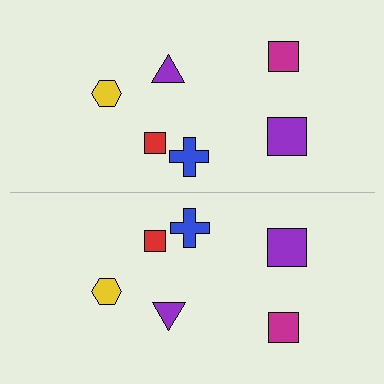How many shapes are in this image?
There are 12 shapes in this image.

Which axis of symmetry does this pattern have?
The pattern has a horizontal axis of symmetry running through the center of the image.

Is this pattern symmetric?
Yes, this pattern has bilateral (reflection) symmetry.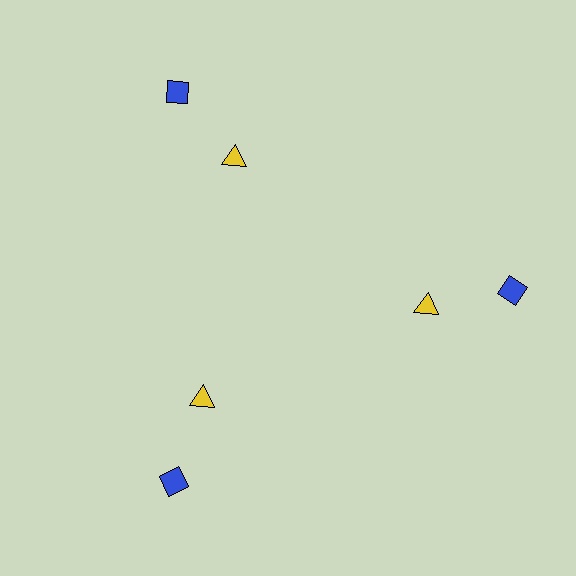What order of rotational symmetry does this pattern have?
This pattern has 3-fold rotational symmetry.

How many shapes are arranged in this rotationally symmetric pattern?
There are 6 shapes, arranged in 3 groups of 2.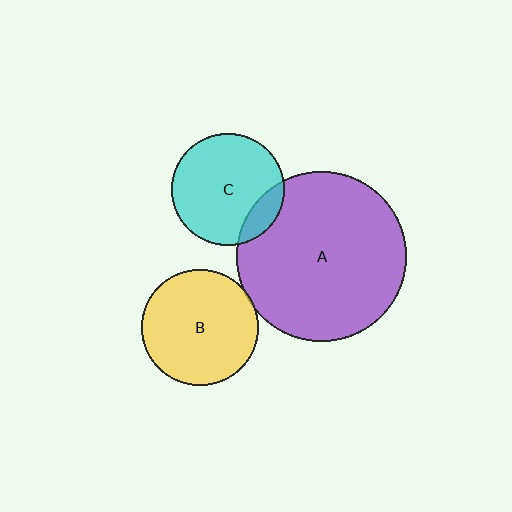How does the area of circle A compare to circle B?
Approximately 2.1 times.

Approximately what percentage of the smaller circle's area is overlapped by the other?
Approximately 5%.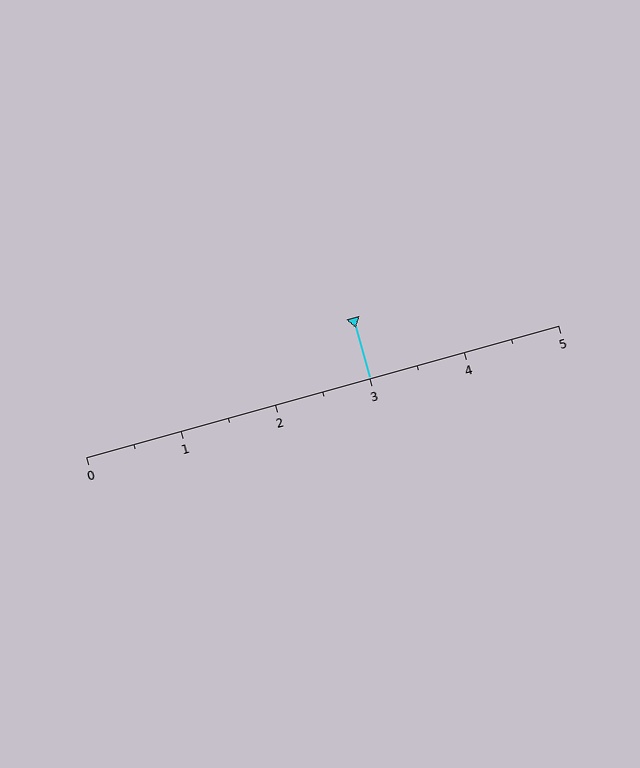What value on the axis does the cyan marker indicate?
The marker indicates approximately 3.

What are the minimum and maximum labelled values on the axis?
The axis runs from 0 to 5.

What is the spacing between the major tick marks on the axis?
The major ticks are spaced 1 apart.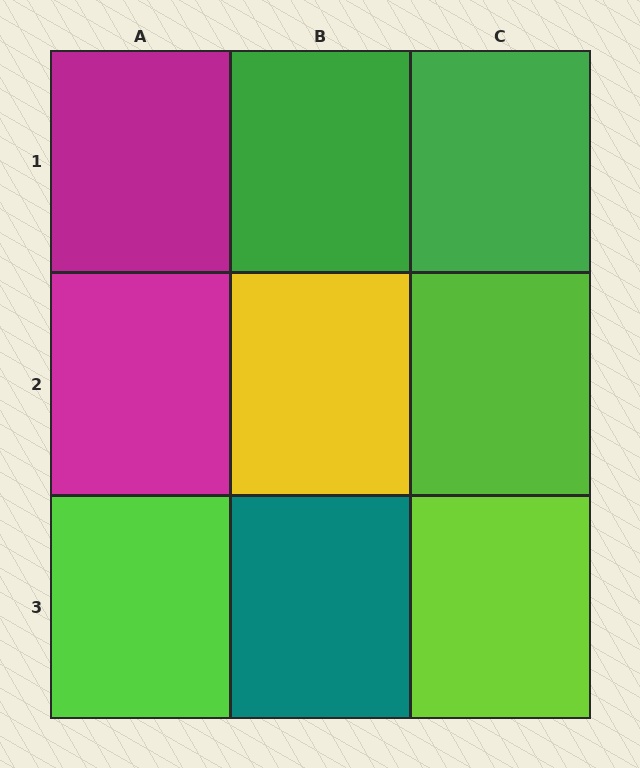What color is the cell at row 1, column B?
Green.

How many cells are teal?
1 cell is teal.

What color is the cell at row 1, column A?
Magenta.